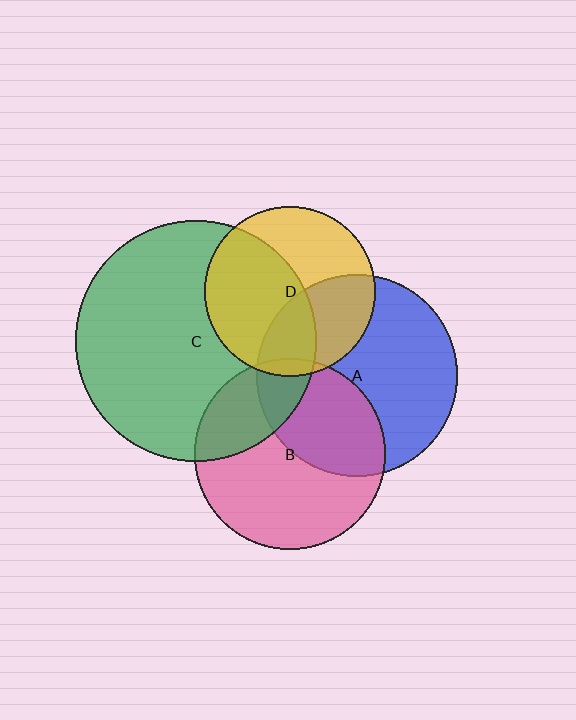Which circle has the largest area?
Circle C (green).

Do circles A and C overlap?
Yes.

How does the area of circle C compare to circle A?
Approximately 1.4 times.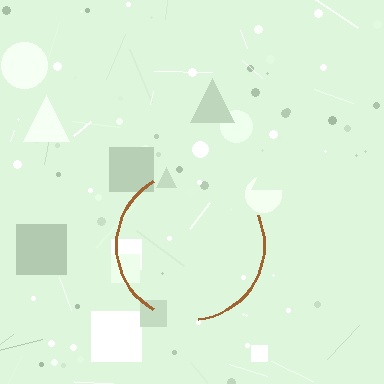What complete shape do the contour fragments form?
The contour fragments form a circle.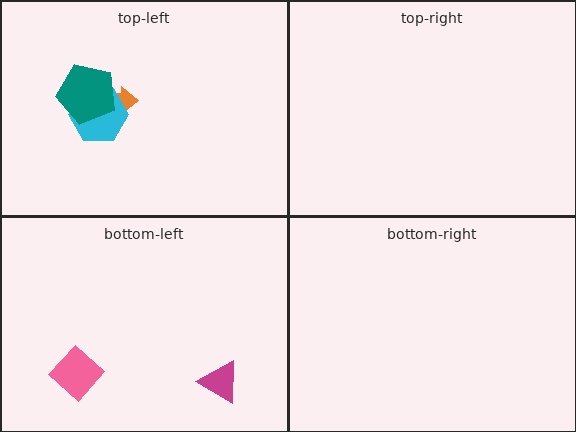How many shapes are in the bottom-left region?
2.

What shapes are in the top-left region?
The orange arrow, the cyan hexagon, the teal pentagon.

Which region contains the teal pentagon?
The top-left region.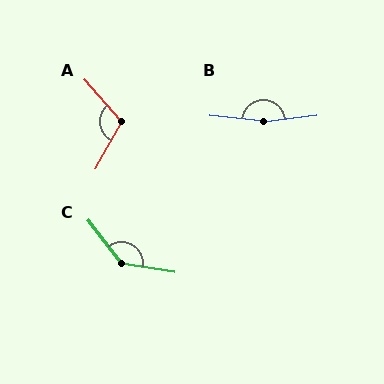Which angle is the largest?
B, at approximately 168 degrees.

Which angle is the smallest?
A, at approximately 109 degrees.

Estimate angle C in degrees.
Approximately 137 degrees.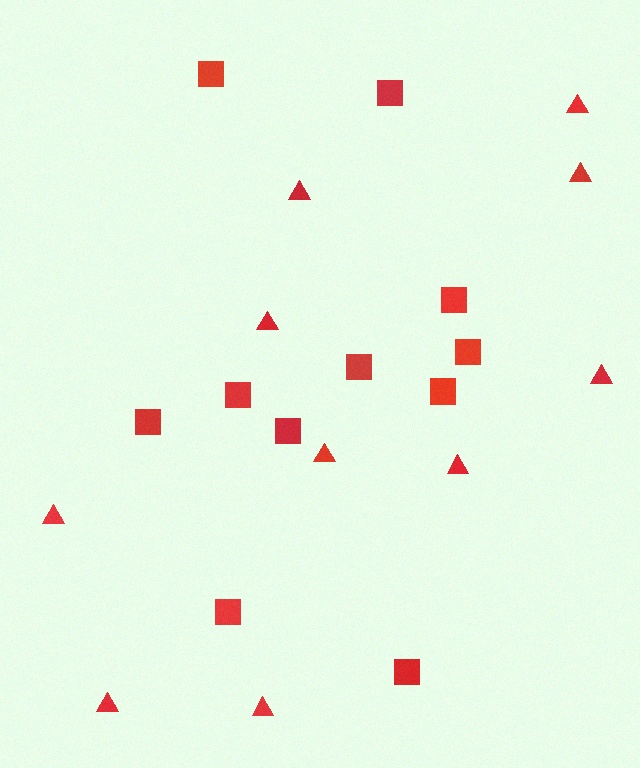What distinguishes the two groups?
There are 2 groups: one group of squares (11) and one group of triangles (10).